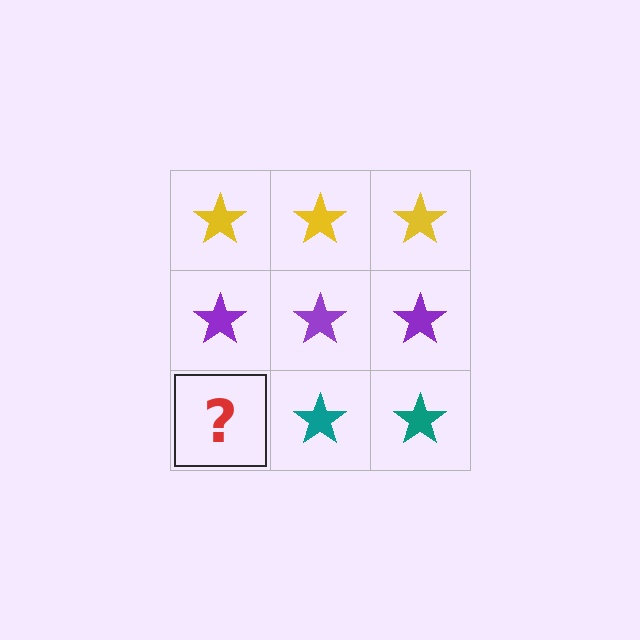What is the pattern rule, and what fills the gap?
The rule is that each row has a consistent color. The gap should be filled with a teal star.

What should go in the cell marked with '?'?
The missing cell should contain a teal star.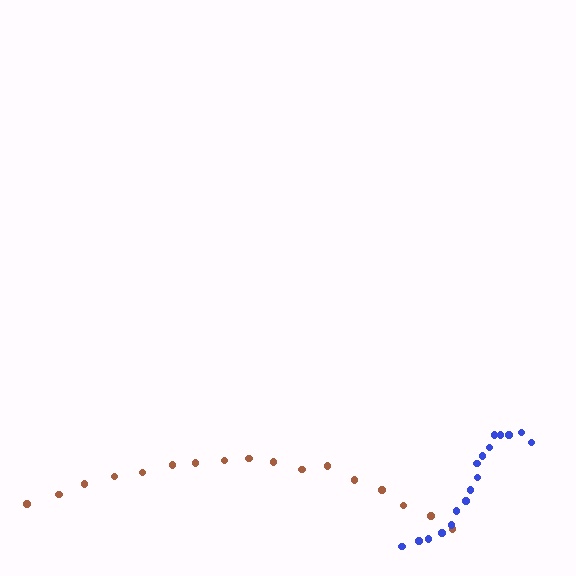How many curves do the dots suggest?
There are 2 distinct paths.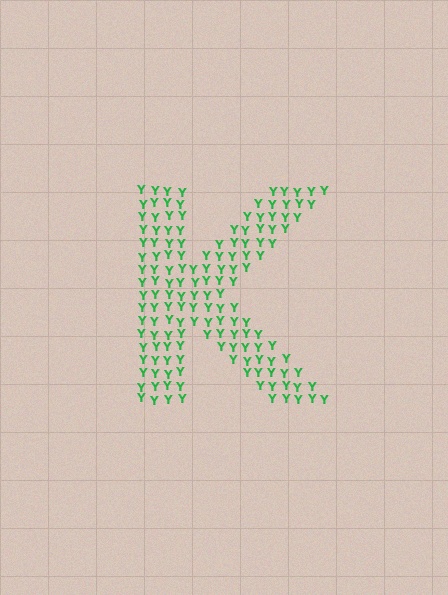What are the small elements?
The small elements are letter Y's.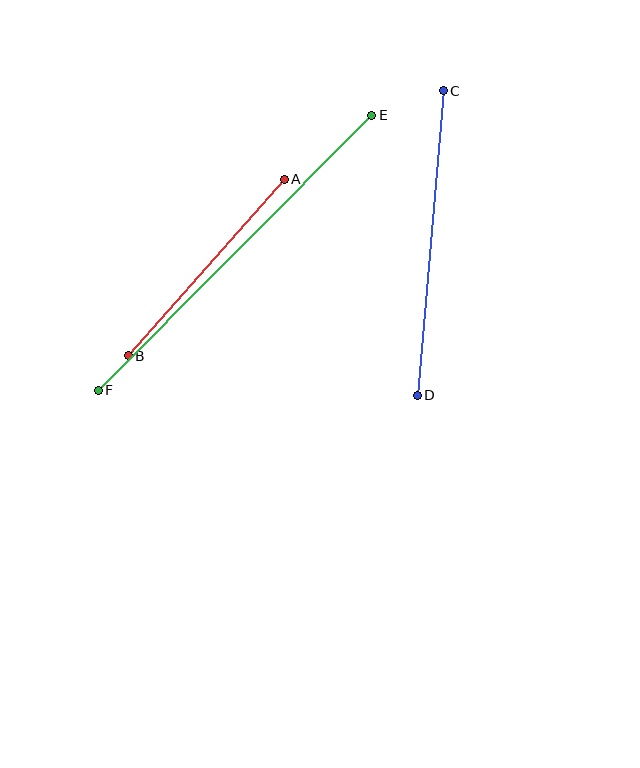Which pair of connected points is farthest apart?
Points E and F are farthest apart.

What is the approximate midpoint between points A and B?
The midpoint is at approximately (206, 268) pixels.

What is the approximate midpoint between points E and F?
The midpoint is at approximately (235, 253) pixels.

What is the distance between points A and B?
The distance is approximately 236 pixels.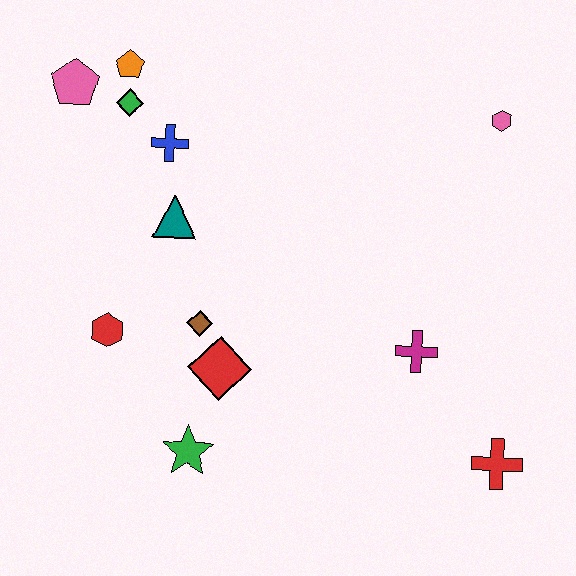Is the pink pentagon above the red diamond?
Yes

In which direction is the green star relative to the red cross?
The green star is to the left of the red cross.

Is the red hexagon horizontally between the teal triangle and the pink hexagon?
No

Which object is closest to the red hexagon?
The brown diamond is closest to the red hexagon.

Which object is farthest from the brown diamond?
The pink hexagon is farthest from the brown diamond.